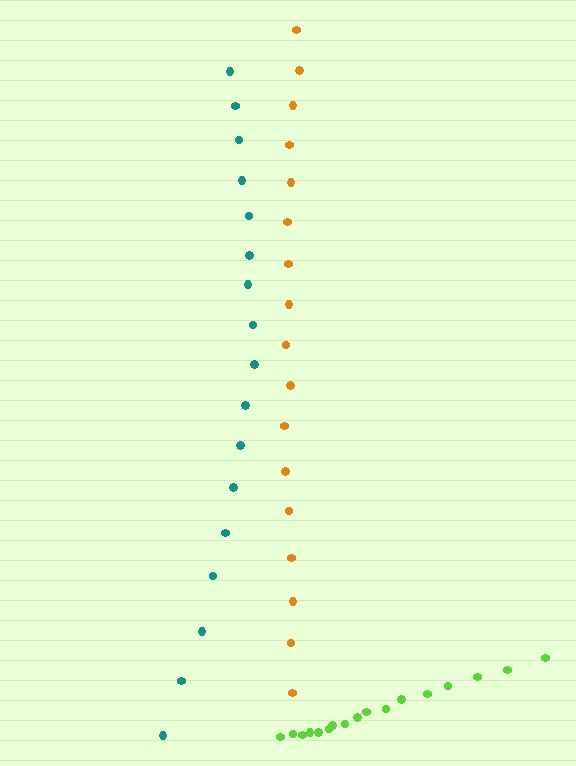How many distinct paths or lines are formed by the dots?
There are 3 distinct paths.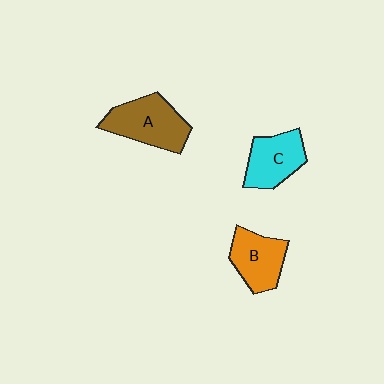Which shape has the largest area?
Shape A (brown).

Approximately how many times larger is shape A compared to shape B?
Approximately 1.2 times.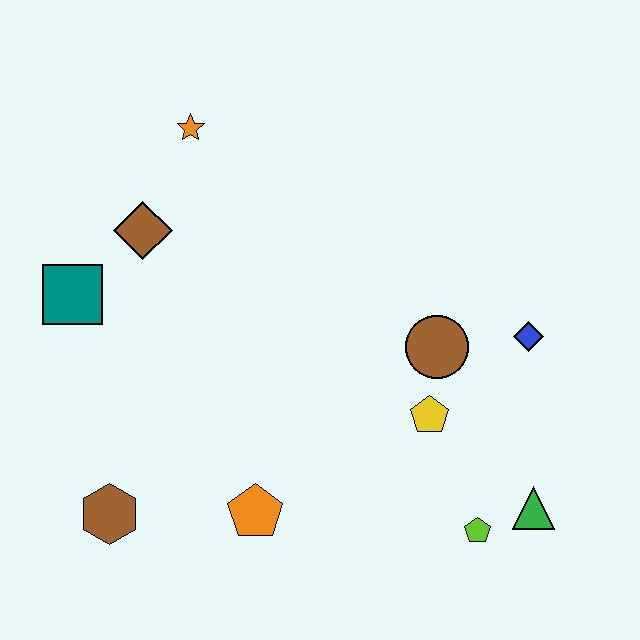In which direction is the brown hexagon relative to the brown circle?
The brown hexagon is to the left of the brown circle.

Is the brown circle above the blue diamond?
No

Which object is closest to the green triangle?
The lime pentagon is closest to the green triangle.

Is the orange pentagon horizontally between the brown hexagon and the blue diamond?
Yes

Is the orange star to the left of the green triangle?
Yes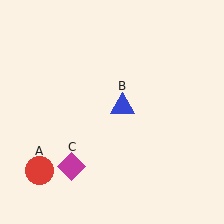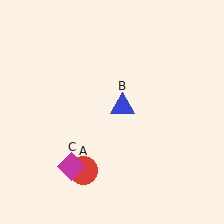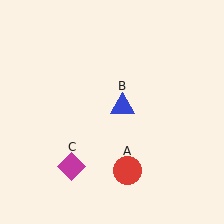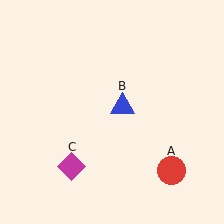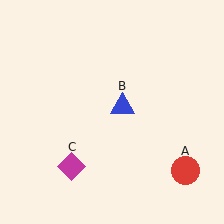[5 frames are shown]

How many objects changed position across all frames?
1 object changed position: red circle (object A).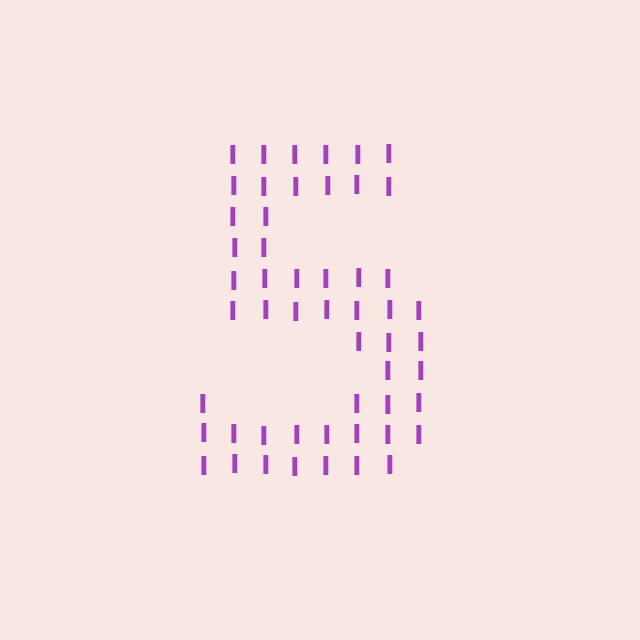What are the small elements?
The small elements are letter I's.